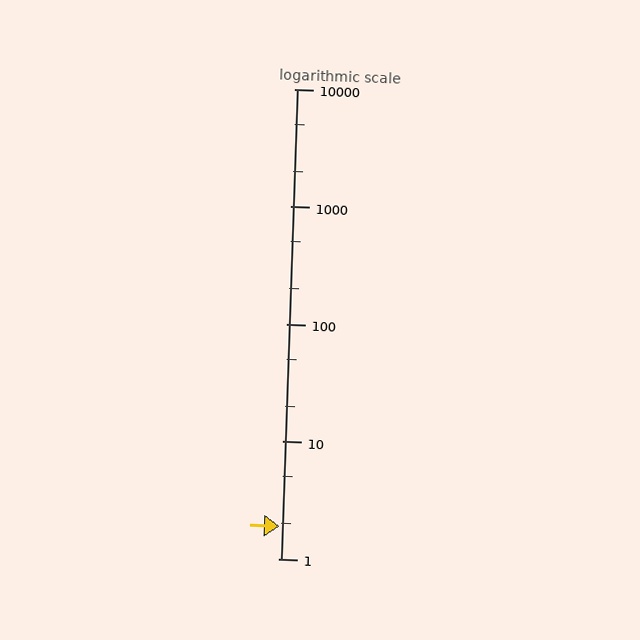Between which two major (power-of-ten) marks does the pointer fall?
The pointer is between 1 and 10.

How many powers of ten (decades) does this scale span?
The scale spans 4 decades, from 1 to 10000.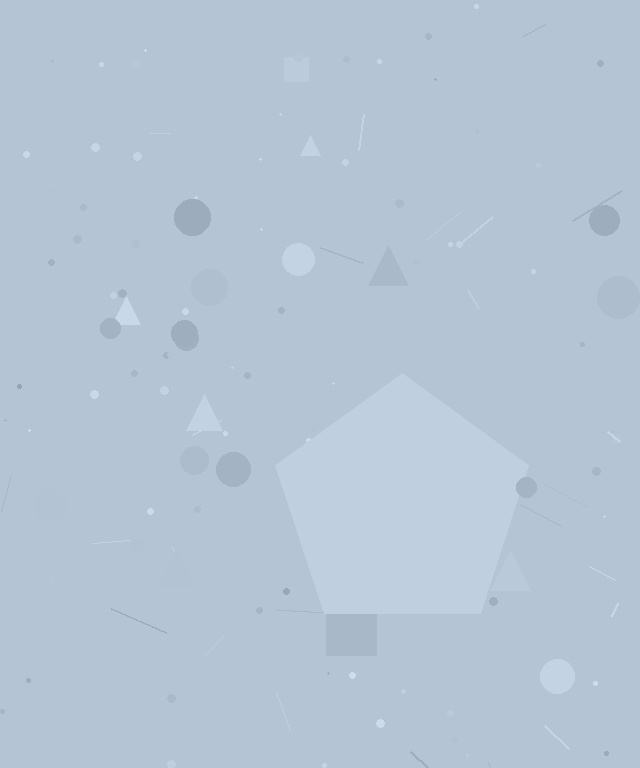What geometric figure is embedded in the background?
A pentagon is embedded in the background.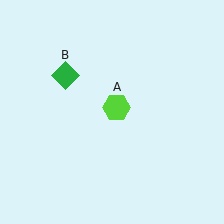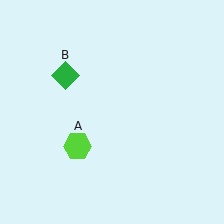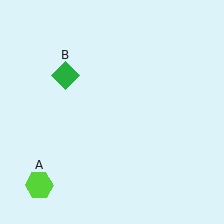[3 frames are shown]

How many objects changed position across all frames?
1 object changed position: lime hexagon (object A).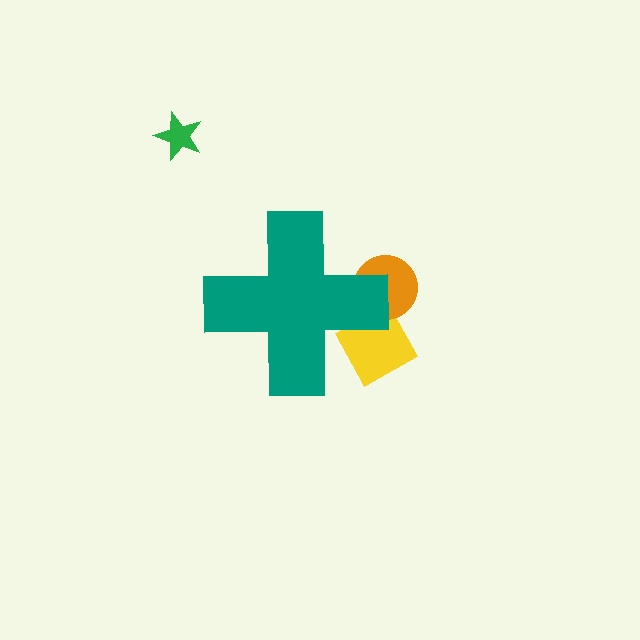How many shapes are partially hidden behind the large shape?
2 shapes are partially hidden.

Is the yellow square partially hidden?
Yes, the yellow square is partially hidden behind the teal cross.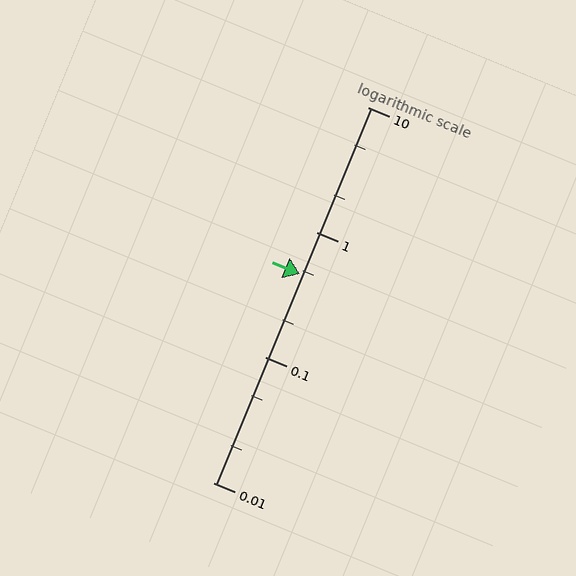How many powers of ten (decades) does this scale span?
The scale spans 3 decades, from 0.01 to 10.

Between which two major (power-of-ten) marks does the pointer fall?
The pointer is between 0.1 and 1.